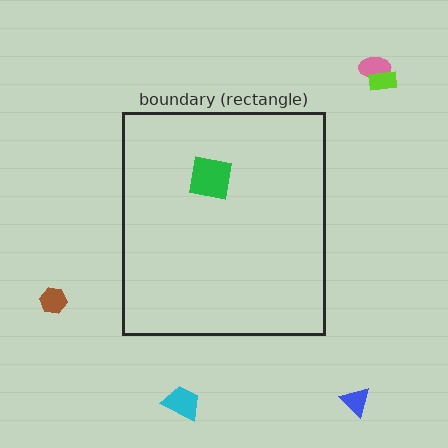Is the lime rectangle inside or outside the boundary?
Outside.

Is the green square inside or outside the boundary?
Inside.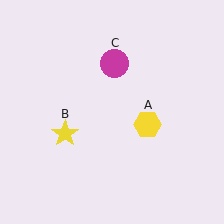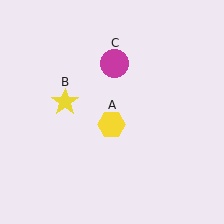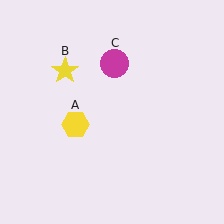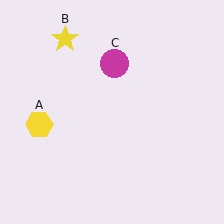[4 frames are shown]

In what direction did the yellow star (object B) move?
The yellow star (object B) moved up.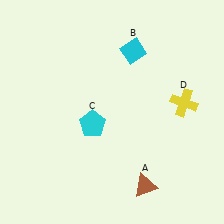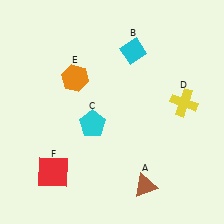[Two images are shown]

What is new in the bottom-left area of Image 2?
A red square (F) was added in the bottom-left area of Image 2.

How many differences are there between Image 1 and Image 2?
There are 2 differences between the two images.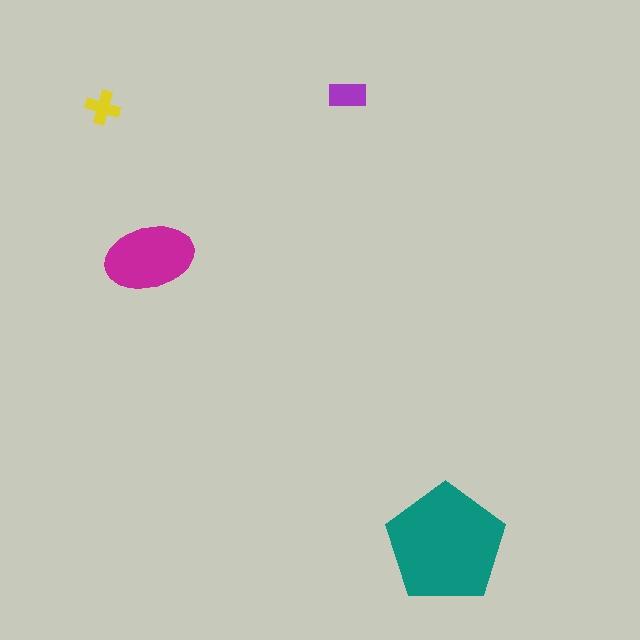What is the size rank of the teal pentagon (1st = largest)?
1st.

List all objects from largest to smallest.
The teal pentagon, the magenta ellipse, the purple rectangle, the yellow cross.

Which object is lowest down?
The teal pentagon is bottommost.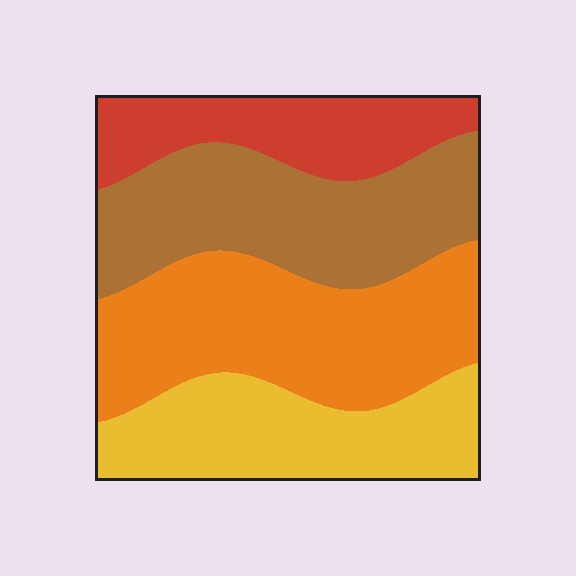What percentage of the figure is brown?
Brown covers 28% of the figure.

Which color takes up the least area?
Red, at roughly 15%.